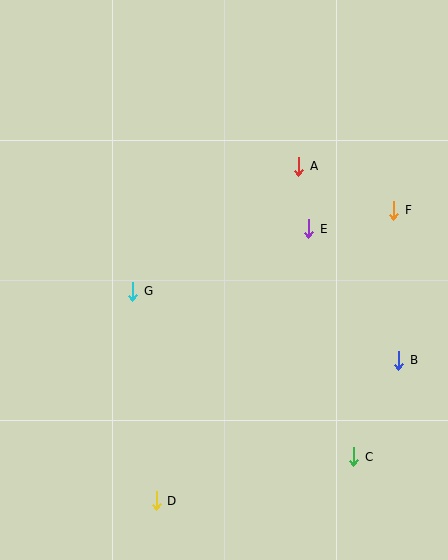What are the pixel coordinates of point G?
Point G is at (133, 291).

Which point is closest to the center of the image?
Point G at (133, 291) is closest to the center.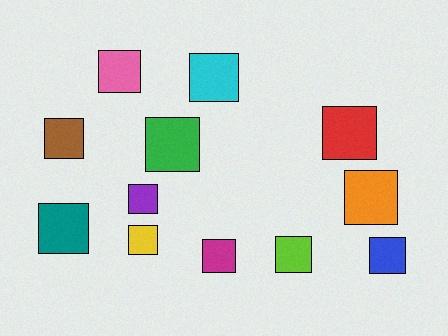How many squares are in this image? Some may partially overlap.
There are 12 squares.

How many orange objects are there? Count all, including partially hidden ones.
There is 1 orange object.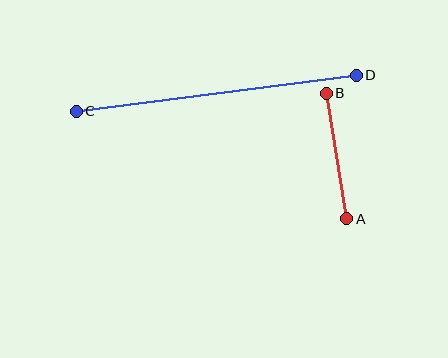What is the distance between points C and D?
The distance is approximately 282 pixels.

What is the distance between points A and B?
The distance is approximately 127 pixels.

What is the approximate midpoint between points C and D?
The midpoint is at approximately (216, 93) pixels.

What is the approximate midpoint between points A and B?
The midpoint is at approximately (336, 156) pixels.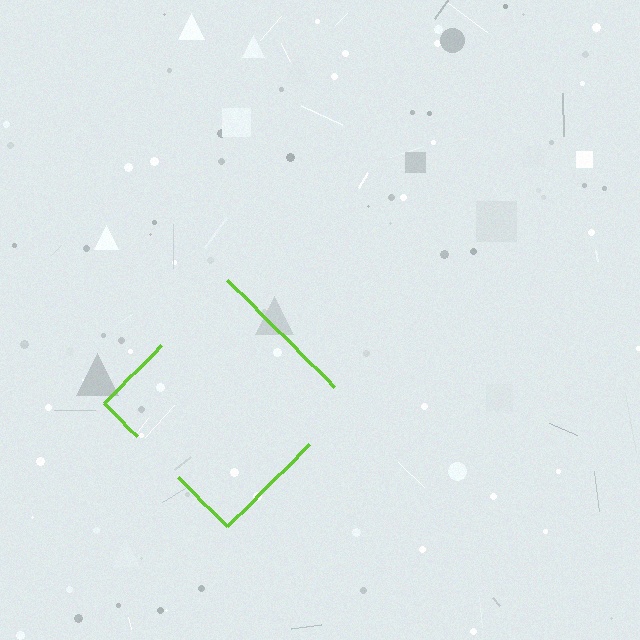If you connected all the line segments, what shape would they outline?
They would outline a diamond.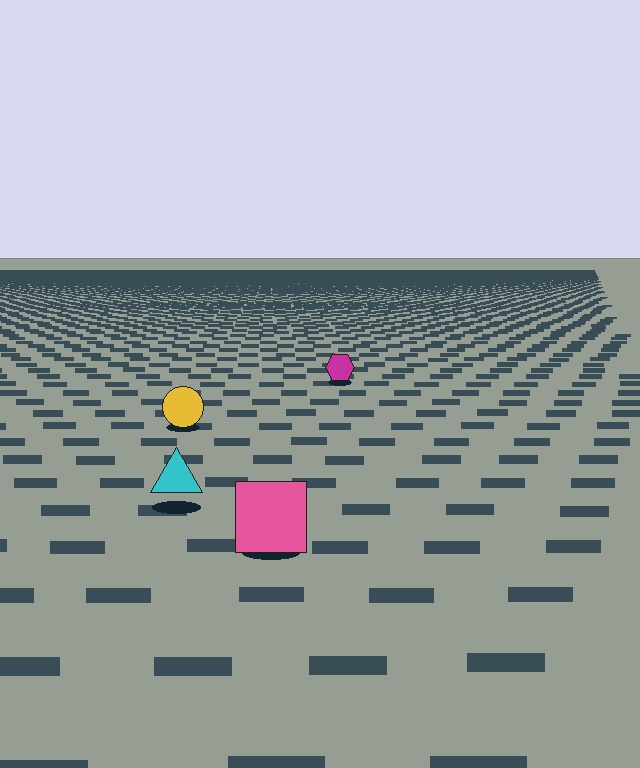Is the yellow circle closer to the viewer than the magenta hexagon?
Yes. The yellow circle is closer — you can tell from the texture gradient: the ground texture is coarser near it.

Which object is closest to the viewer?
The pink square is closest. The texture marks near it are larger and more spread out.